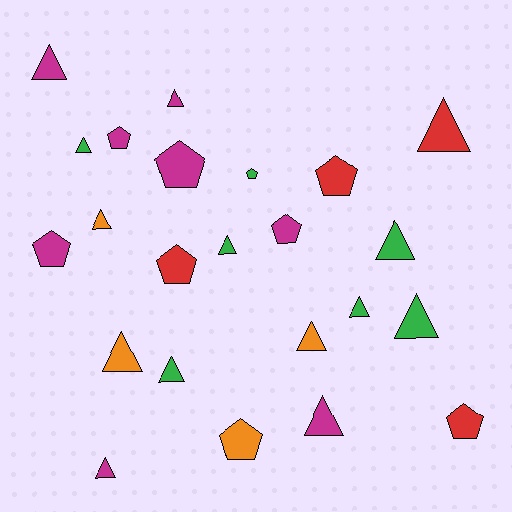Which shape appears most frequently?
Triangle, with 14 objects.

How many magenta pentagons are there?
There are 4 magenta pentagons.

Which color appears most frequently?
Magenta, with 8 objects.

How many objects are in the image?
There are 23 objects.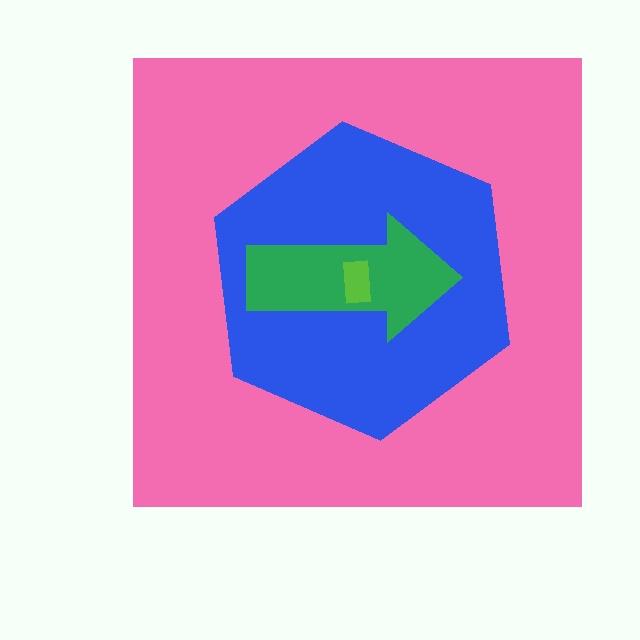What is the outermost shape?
The pink square.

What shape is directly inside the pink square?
The blue hexagon.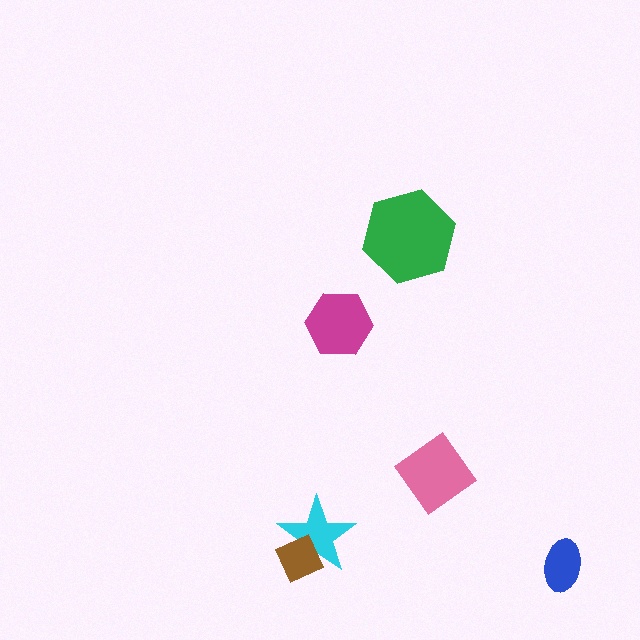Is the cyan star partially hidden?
Yes, it is partially covered by another shape.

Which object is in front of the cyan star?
The brown diamond is in front of the cyan star.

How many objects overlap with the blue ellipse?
0 objects overlap with the blue ellipse.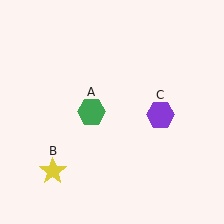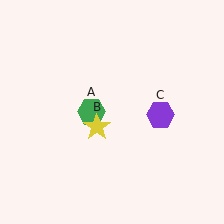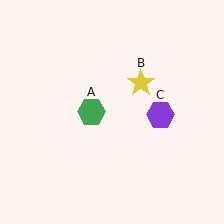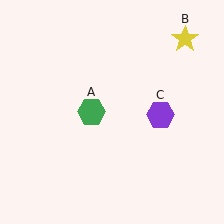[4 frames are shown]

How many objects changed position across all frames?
1 object changed position: yellow star (object B).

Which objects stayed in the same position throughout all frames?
Green hexagon (object A) and purple hexagon (object C) remained stationary.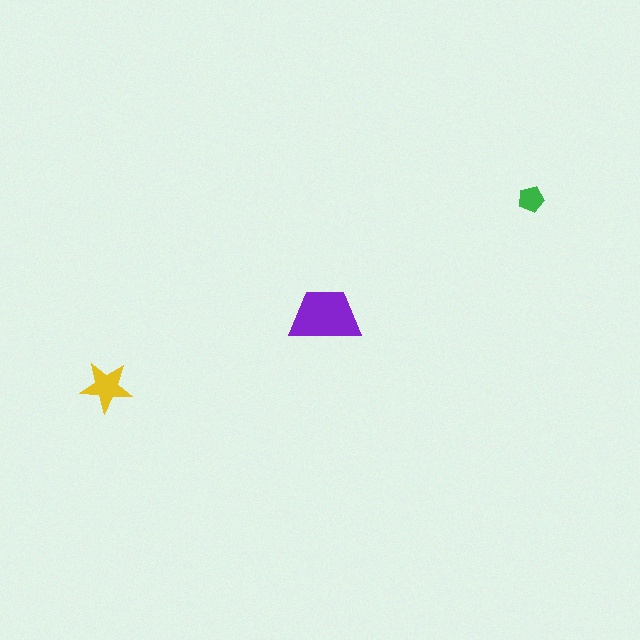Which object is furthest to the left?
The yellow star is leftmost.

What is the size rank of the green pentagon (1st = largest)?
3rd.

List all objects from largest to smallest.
The purple trapezoid, the yellow star, the green pentagon.